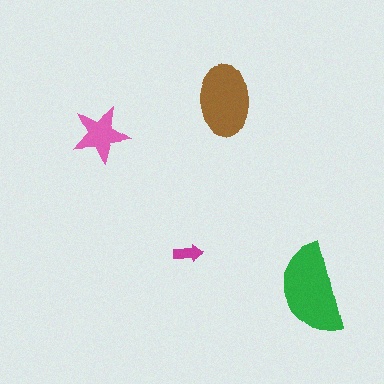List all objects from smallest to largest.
The magenta arrow, the pink star, the brown ellipse, the green semicircle.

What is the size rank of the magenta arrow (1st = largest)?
4th.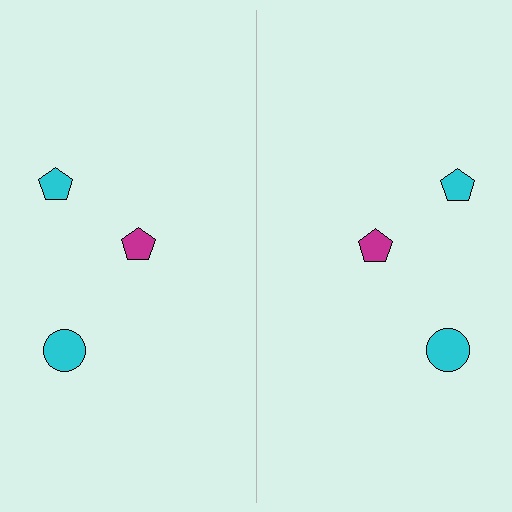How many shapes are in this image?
There are 6 shapes in this image.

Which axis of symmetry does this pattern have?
The pattern has a vertical axis of symmetry running through the center of the image.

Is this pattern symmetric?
Yes, this pattern has bilateral (reflection) symmetry.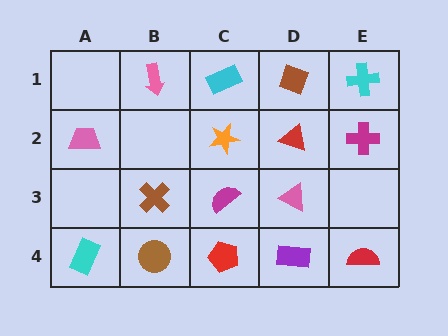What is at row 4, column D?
A purple rectangle.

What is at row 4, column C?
A red pentagon.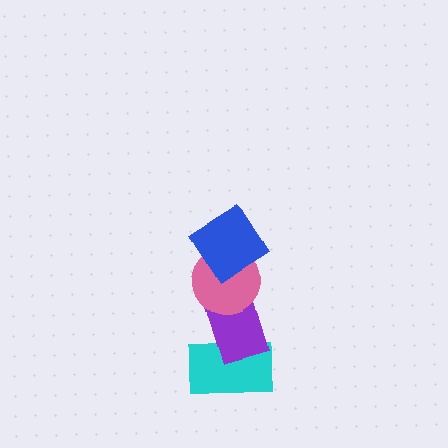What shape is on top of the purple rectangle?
The pink circle is on top of the purple rectangle.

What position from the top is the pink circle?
The pink circle is 2nd from the top.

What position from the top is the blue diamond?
The blue diamond is 1st from the top.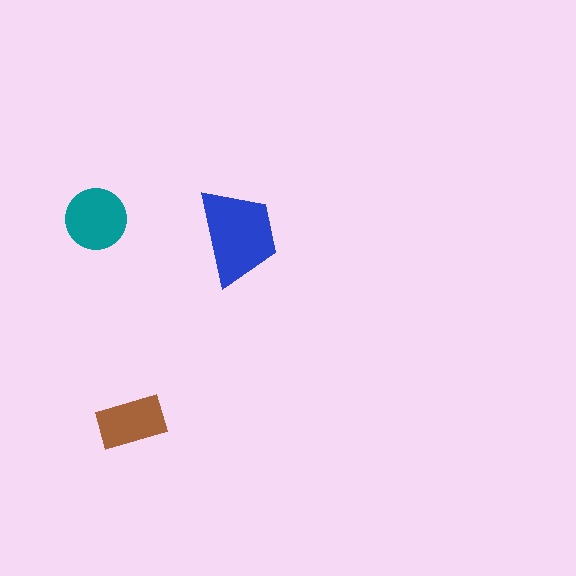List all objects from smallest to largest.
The brown rectangle, the teal circle, the blue trapezoid.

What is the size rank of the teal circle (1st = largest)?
2nd.